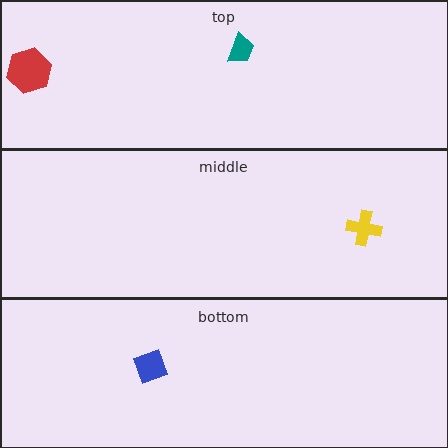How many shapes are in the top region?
2.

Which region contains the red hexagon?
The top region.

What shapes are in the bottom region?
The blue diamond.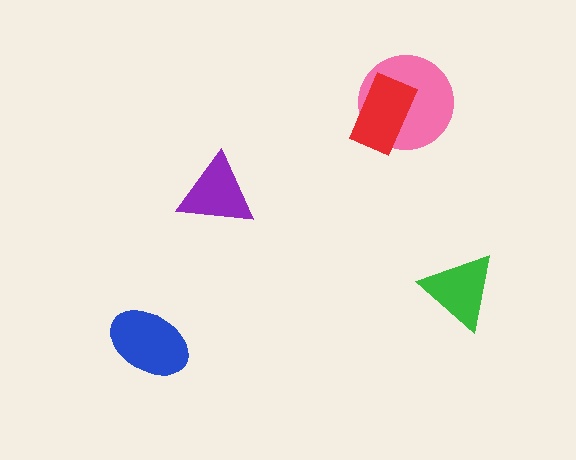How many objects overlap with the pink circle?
1 object overlaps with the pink circle.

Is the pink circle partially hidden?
Yes, it is partially covered by another shape.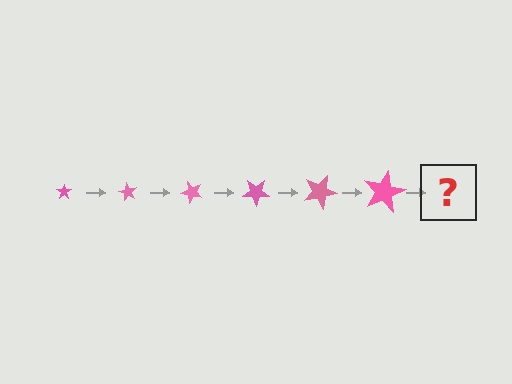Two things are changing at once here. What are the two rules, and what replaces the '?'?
The two rules are that the star grows larger each step and it rotates 60 degrees each step. The '?' should be a star, larger than the previous one and rotated 360 degrees from the start.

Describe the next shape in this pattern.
It should be a star, larger than the previous one and rotated 360 degrees from the start.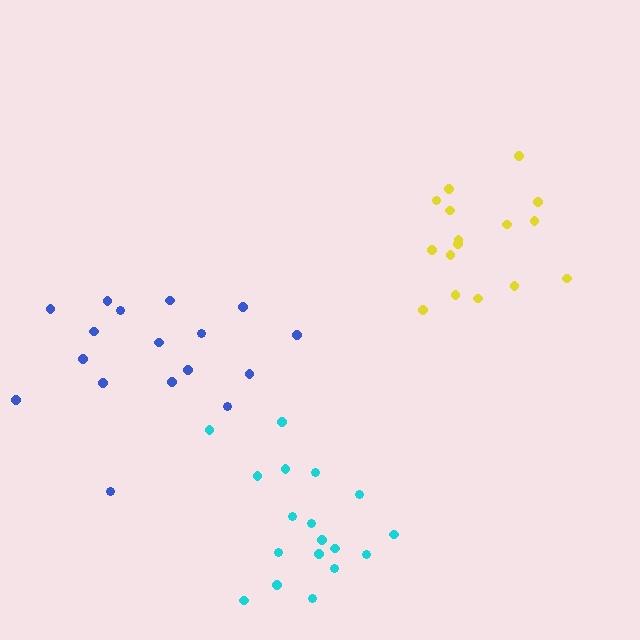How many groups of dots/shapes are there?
There are 3 groups.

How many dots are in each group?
Group 1: 17 dots, Group 2: 16 dots, Group 3: 18 dots (51 total).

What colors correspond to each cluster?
The clusters are colored: blue, yellow, cyan.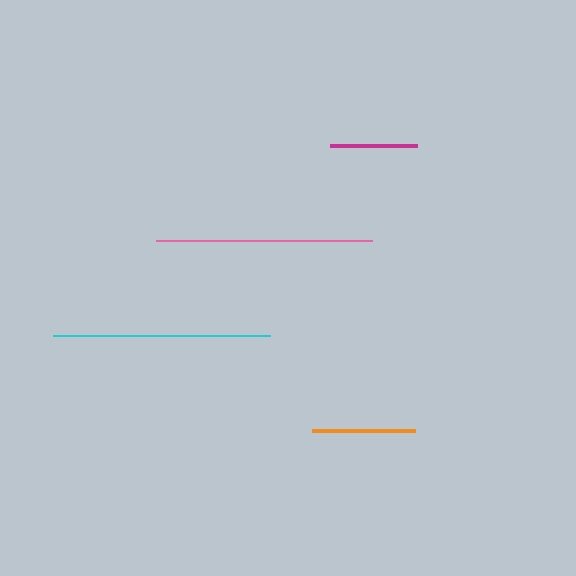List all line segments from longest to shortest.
From longest to shortest: cyan, pink, orange, magenta.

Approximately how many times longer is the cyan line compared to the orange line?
The cyan line is approximately 2.1 times the length of the orange line.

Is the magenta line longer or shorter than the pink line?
The pink line is longer than the magenta line.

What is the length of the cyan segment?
The cyan segment is approximately 217 pixels long.